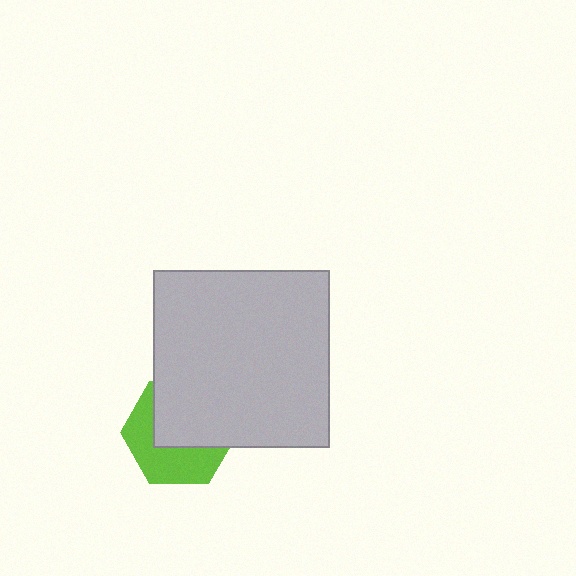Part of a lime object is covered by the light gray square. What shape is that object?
It is a hexagon.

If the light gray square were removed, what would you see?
You would see the complete lime hexagon.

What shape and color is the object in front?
The object in front is a light gray square.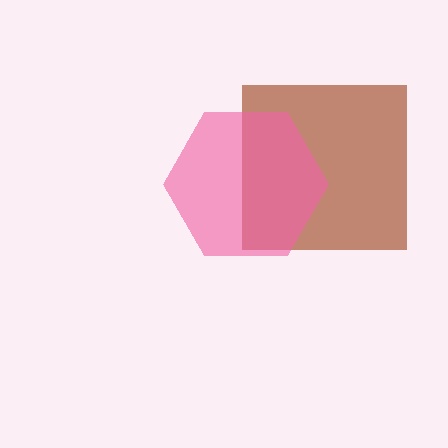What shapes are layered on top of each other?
The layered shapes are: a brown square, a pink hexagon.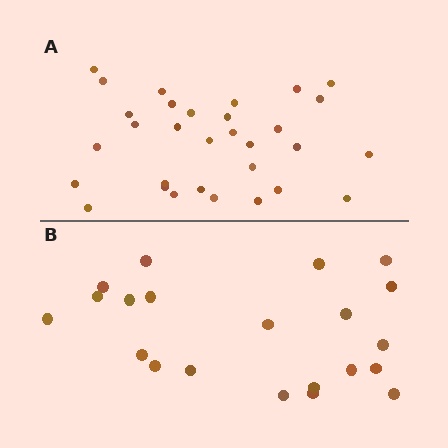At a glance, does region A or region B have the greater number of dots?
Region A (the top region) has more dots.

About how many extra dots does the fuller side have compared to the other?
Region A has roughly 10 or so more dots than region B.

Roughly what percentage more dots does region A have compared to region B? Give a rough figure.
About 50% more.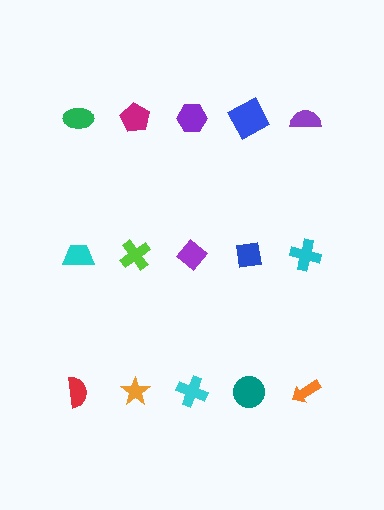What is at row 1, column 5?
A purple semicircle.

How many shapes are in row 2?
5 shapes.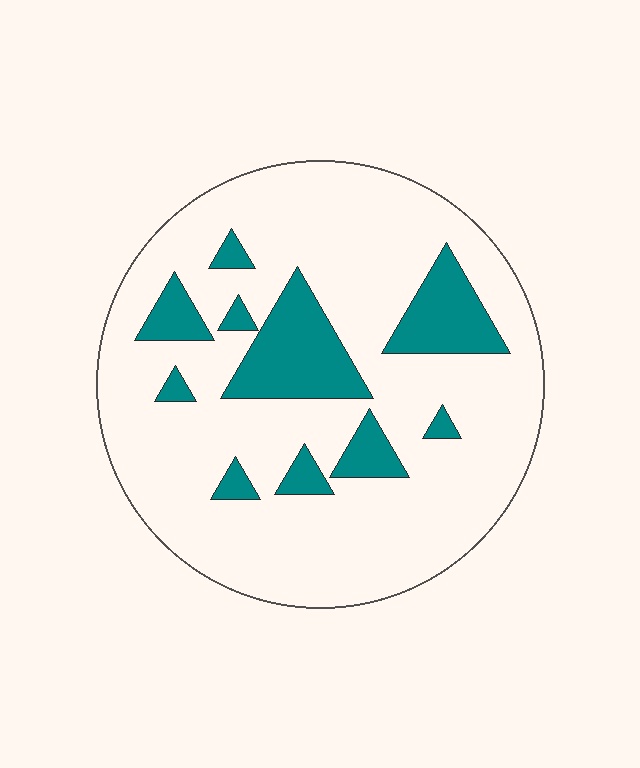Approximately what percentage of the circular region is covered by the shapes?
Approximately 20%.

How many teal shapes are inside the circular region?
10.